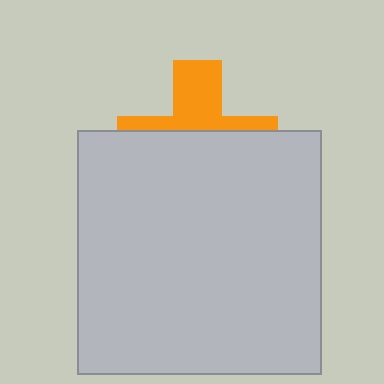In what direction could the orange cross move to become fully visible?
The orange cross could move up. That would shift it out from behind the light gray square entirely.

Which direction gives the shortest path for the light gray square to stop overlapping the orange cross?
Moving down gives the shortest separation.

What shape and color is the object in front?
The object in front is a light gray square.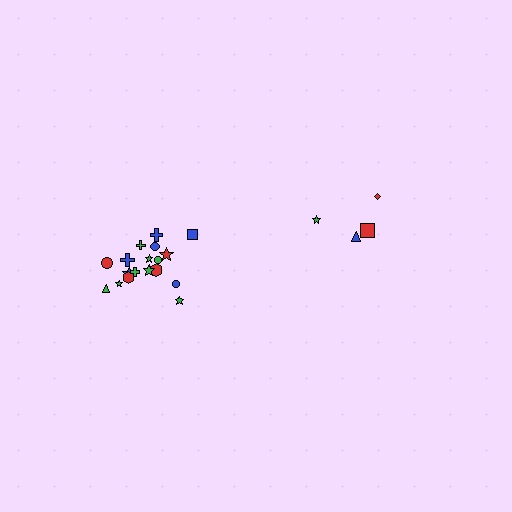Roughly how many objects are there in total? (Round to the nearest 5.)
Roughly 20 objects in total.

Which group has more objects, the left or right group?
The left group.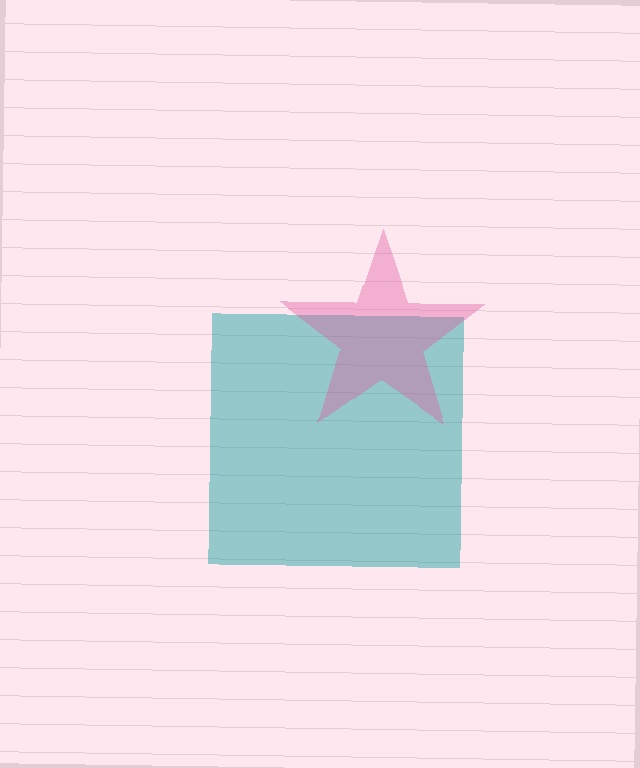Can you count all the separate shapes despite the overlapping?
Yes, there are 2 separate shapes.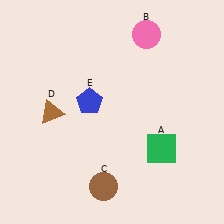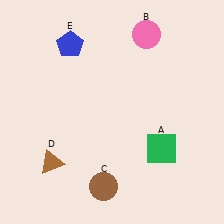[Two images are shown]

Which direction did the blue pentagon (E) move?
The blue pentagon (E) moved up.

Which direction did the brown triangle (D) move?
The brown triangle (D) moved down.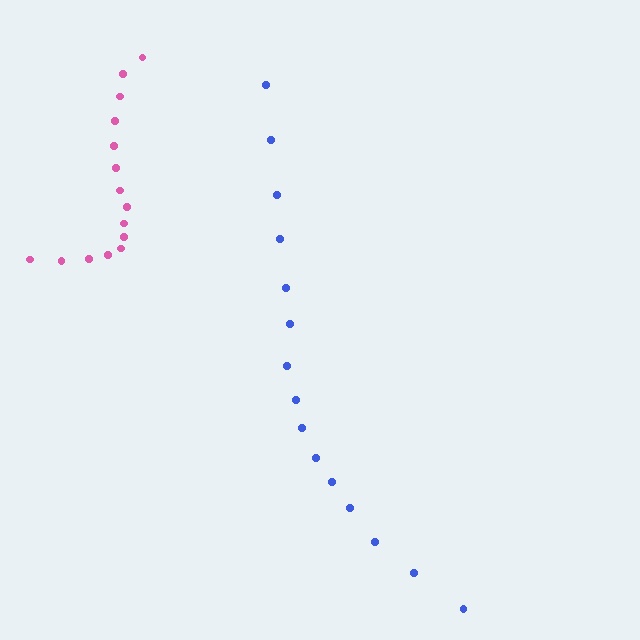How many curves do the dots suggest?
There are 2 distinct paths.